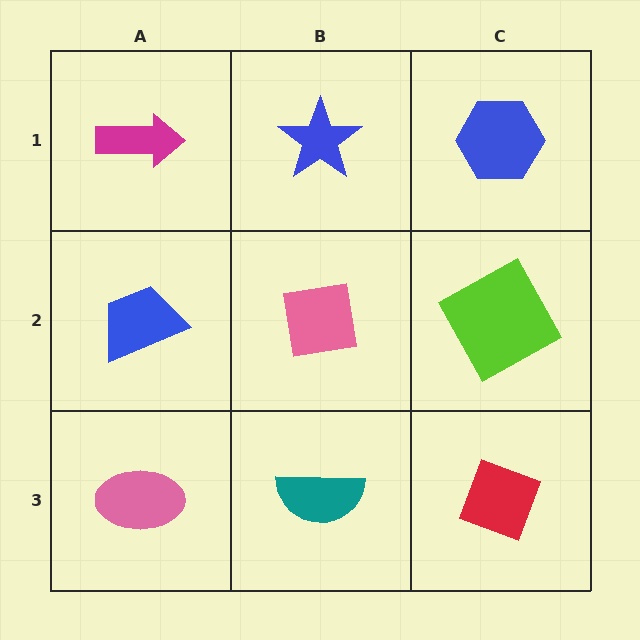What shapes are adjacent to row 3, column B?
A pink square (row 2, column B), a pink ellipse (row 3, column A), a red diamond (row 3, column C).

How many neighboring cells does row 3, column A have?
2.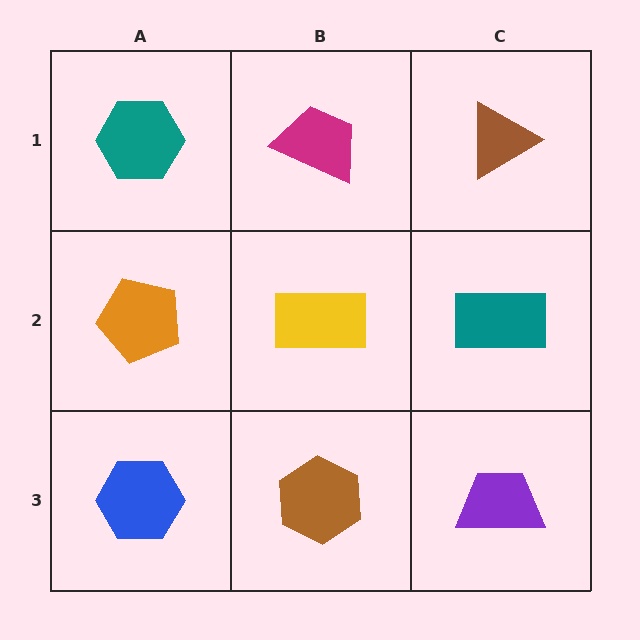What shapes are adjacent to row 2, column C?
A brown triangle (row 1, column C), a purple trapezoid (row 3, column C), a yellow rectangle (row 2, column B).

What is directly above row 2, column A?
A teal hexagon.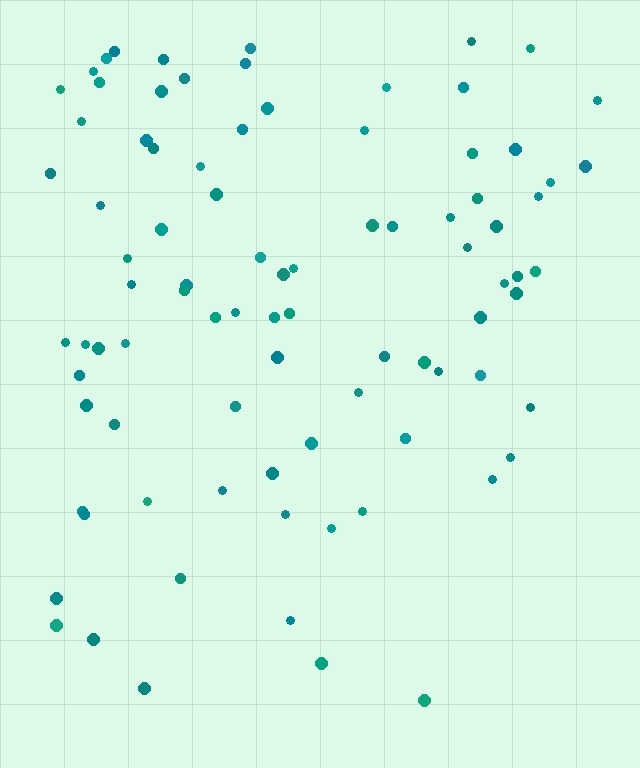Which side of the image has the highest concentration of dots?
The top.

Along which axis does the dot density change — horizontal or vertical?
Vertical.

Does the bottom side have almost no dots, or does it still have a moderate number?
Still a moderate number, just noticeably fewer than the top.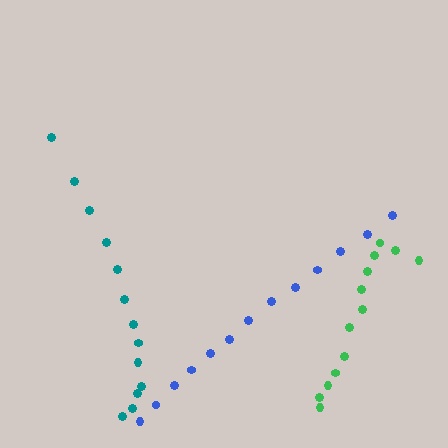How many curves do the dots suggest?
There are 3 distinct paths.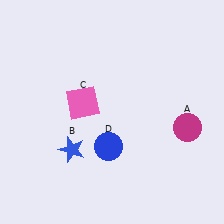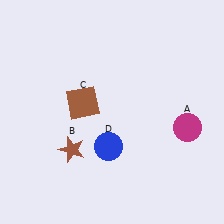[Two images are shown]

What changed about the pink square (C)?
In Image 1, C is pink. In Image 2, it changed to brown.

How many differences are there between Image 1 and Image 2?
There are 2 differences between the two images.